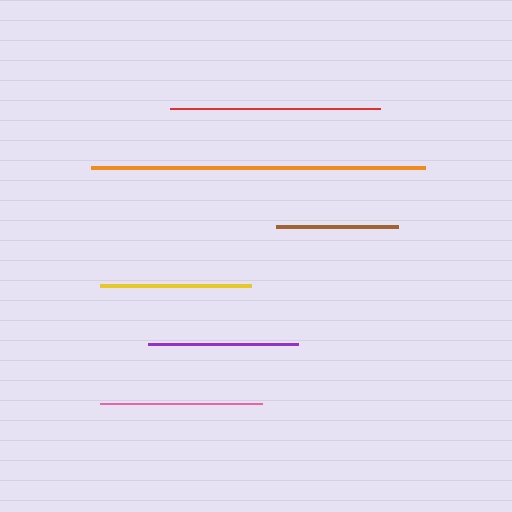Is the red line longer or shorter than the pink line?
The red line is longer than the pink line.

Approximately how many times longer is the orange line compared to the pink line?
The orange line is approximately 2.1 times the length of the pink line.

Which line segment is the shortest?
The brown line is the shortest at approximately 122 pixels.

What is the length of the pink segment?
The pink segment is approximately 162 pixels long.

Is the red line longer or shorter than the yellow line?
The red line is longer than the yellow line.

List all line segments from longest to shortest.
From longest to shortest: orange, red, pink, yellow, purple, brown.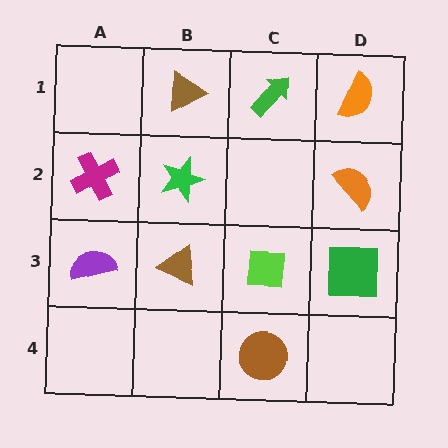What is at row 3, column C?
A lime square.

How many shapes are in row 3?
4 shapes.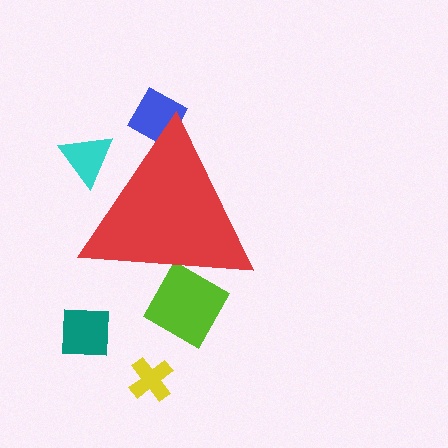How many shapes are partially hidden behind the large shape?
3 shapes are partially hidden.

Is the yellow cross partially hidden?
No, the yellow cross is fully visible.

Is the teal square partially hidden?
No, the teal square is fully visible.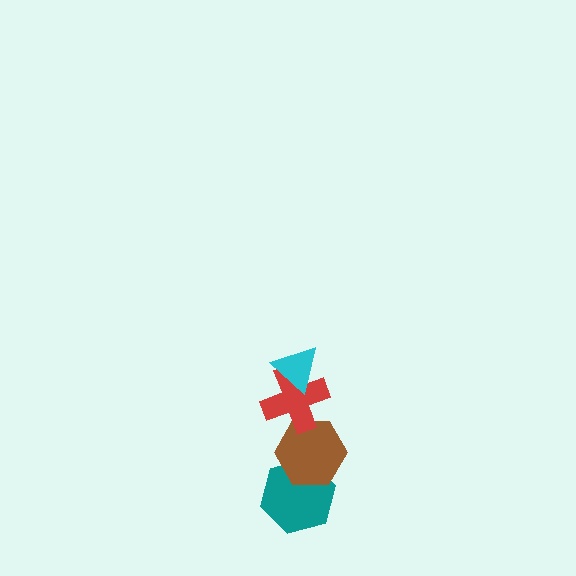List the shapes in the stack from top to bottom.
From top to bottom: the cyan triangle, the red cross, the brown hexagon, the teal hexagon.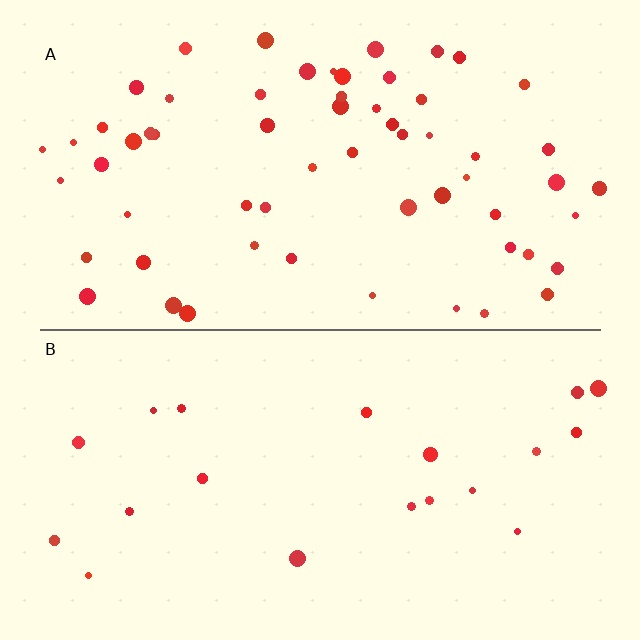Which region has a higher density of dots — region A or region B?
A (the top).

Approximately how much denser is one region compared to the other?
Approximately 2.9× — region A over region B.